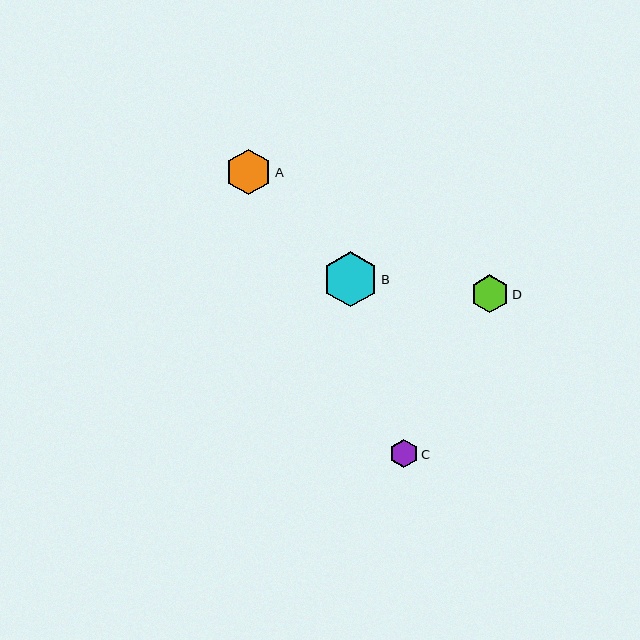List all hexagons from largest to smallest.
From largest to smallest: B, A, D, C.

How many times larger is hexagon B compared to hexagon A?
Hexagon B is approximately 1.2 times the size of hexagon A.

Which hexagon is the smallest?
Hexagon C is the smallest with a size of approximately 29 pixels.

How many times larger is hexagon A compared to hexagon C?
Hexagon A is approximately 1.6 times the size of hexagon C.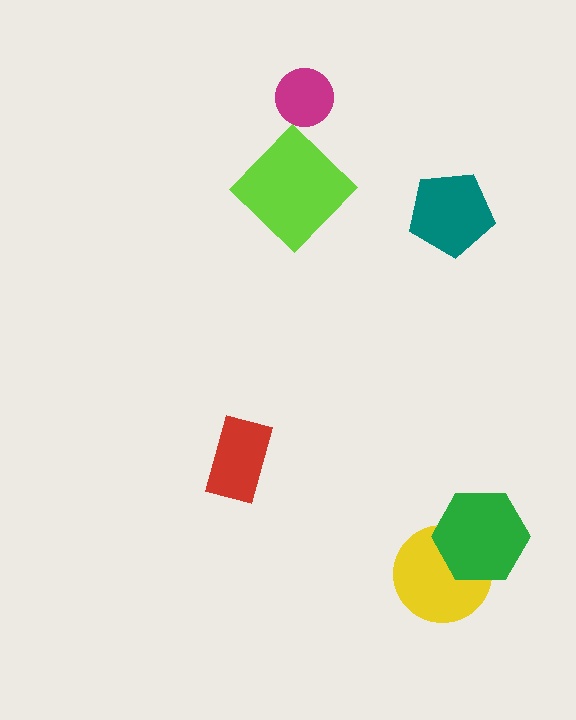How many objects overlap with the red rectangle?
0 objects overlap with the red rectangle.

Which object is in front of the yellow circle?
The green hexagon is in front of the yellow circle.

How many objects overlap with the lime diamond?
0 objects overlap with the lime diamond.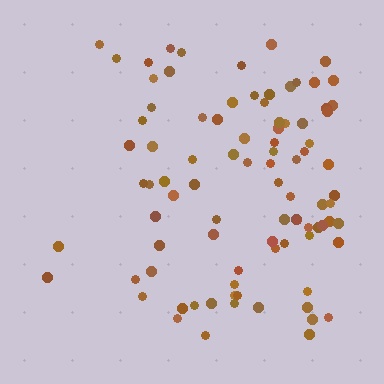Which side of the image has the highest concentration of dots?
The right.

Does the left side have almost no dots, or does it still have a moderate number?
Still a moderate number, just noticeably fewer than the right.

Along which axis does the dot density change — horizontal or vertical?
Horizontal.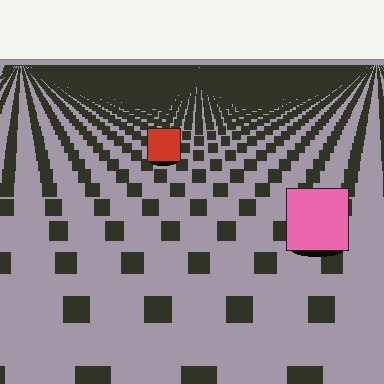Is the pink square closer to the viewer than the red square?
Yes. The pink square is closer — you can tell from the texture gradient: the ground texture is coarser near it.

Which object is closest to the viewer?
The pink square is closest. The texture marks near it are larger and more spread out.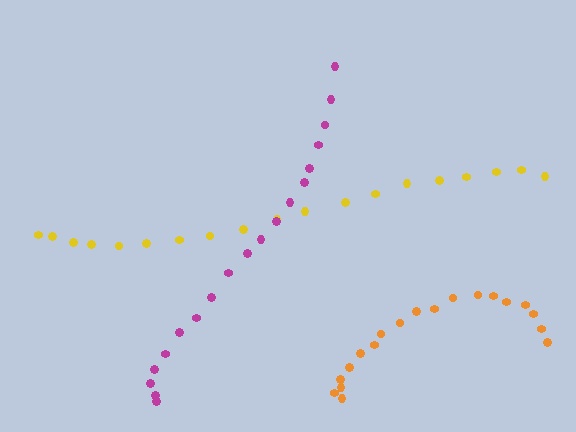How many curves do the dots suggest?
There are 3 distinct paths.